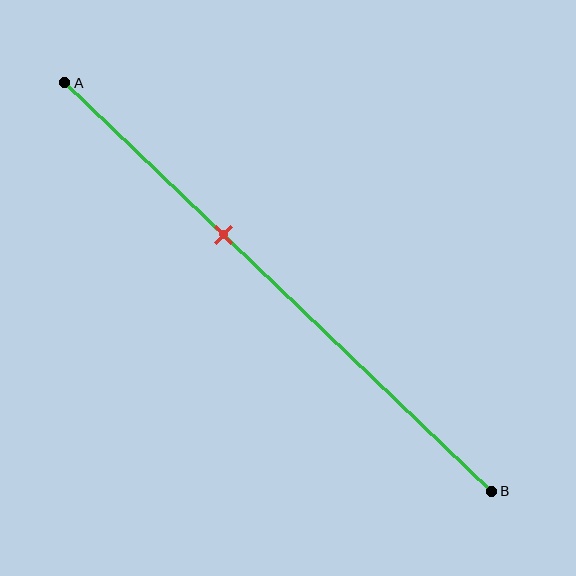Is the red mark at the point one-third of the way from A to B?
No, the mark is at about 35% from A, not at the 33% one-third point.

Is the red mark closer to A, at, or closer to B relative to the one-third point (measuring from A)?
The red mark is closer to point B than the one-third point of segment AB.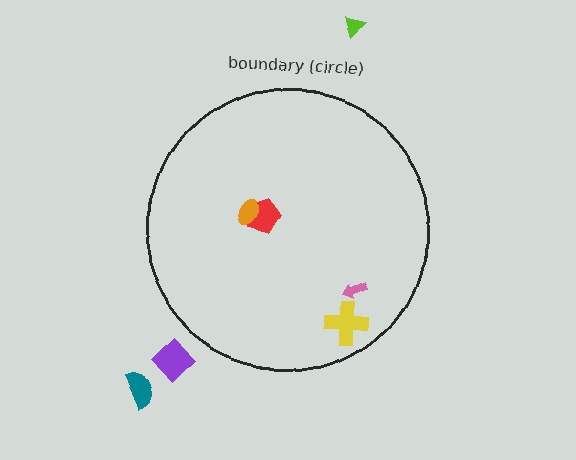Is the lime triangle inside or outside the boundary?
Outside.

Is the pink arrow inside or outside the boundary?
Inside.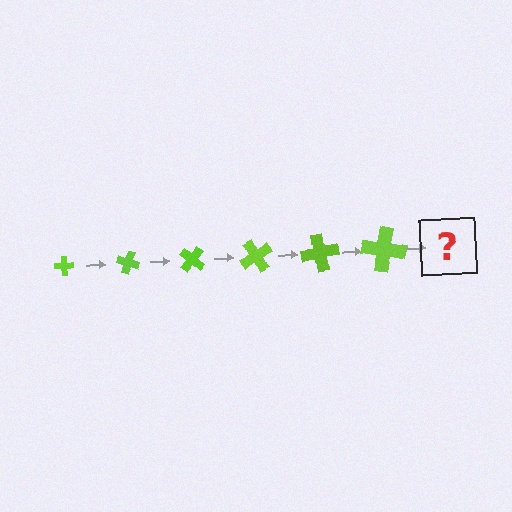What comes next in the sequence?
The next element should be a cross, larger than the previous one and rotated 120 degrees from the start.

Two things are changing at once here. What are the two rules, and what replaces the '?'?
The two rules are that the cross grows larger each step and it rotates 20 degrees each step. The '?' should be a cross, larger than the previous one and rotated 120 degrees from the start.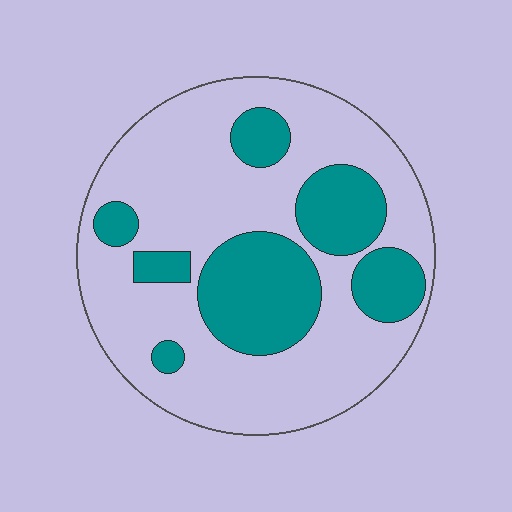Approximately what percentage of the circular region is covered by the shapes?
Approximately 30%.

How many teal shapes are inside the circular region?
7.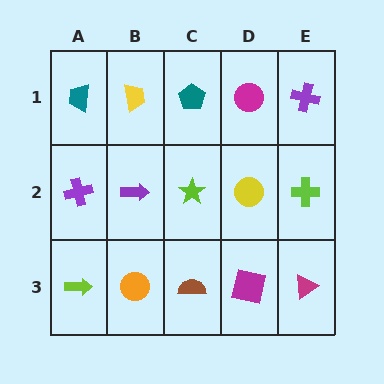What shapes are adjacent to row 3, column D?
A yellow circle (row 2, column D), a brown semicircle (row 3, column C), a magenta triangle (row 3, column E).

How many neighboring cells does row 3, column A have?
2.